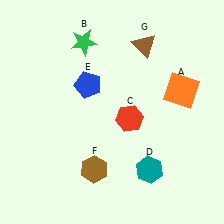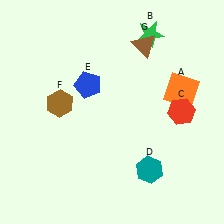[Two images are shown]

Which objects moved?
The objects that moved are: the green star (B), the red hexagon (C), the brown hexagon (F).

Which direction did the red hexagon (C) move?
The red hexagon (C) moved right.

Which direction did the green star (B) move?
The green star (B) moved right.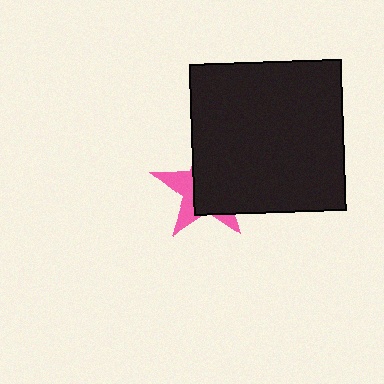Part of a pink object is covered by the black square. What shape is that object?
It is a star.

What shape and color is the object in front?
The object in front is a black square.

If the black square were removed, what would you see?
You would see the complete pink star.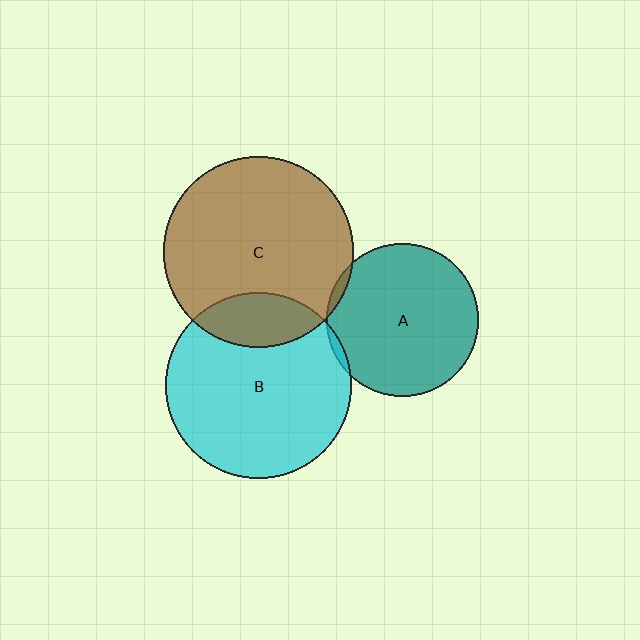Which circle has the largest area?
Circle C (brown).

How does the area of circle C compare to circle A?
Approximately 1.6 times.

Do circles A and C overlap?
Yes.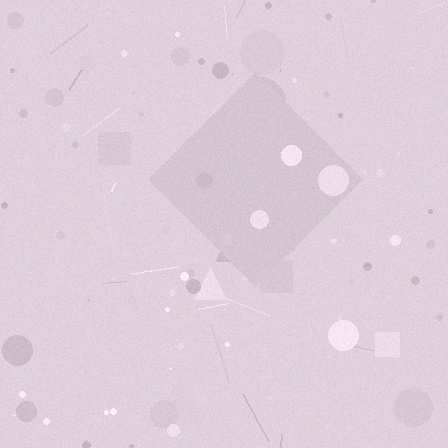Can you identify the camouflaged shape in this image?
The camouflaged shape is a diamond.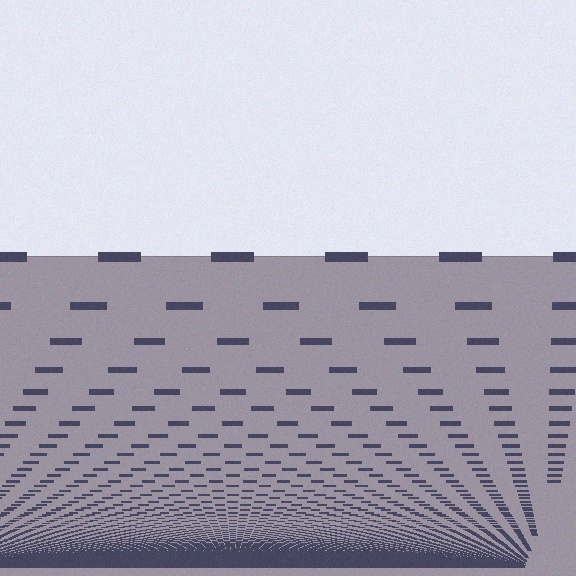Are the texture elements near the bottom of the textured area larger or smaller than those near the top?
Smaller. The gradient is inverted — elements near the bottom are smaller and denser.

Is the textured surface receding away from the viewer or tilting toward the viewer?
The surface appears to tilt toward the viewer. Texture elements get larger and sparser toward the top.